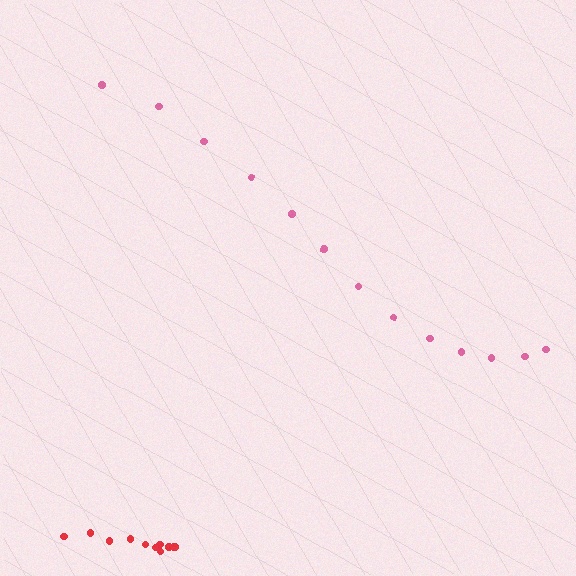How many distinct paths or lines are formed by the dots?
There are 2 distinct paths.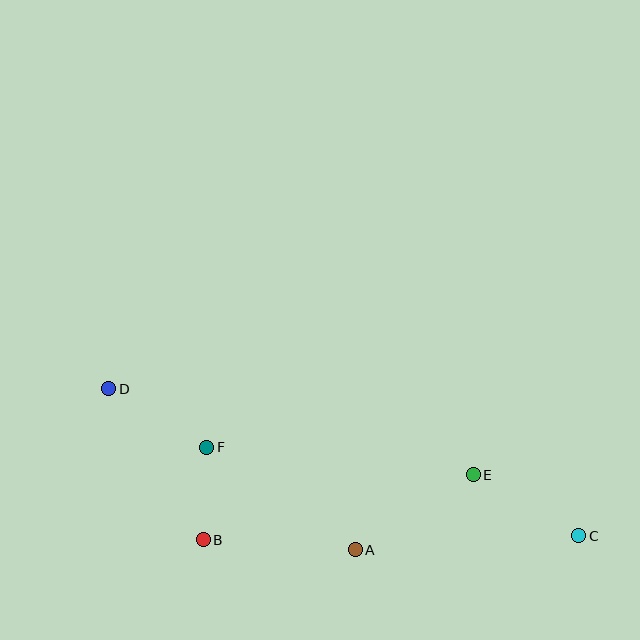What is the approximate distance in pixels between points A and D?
The distance between A and D is approximately 295 pixels.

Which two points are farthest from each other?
Points C and D are farthest from each other.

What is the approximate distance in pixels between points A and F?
The distance between A and F is approximately 181 pixels.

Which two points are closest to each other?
Points B and F are closest to each other.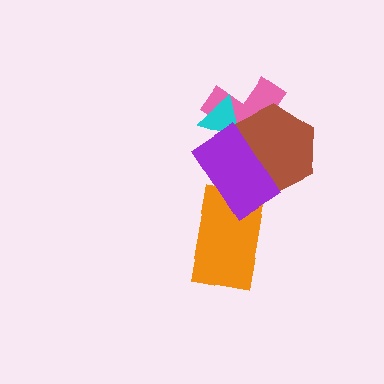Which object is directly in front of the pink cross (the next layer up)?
The cyan triangle is directly in front of the pink cross.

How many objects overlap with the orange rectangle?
1 object overlaps with the orange rectangle.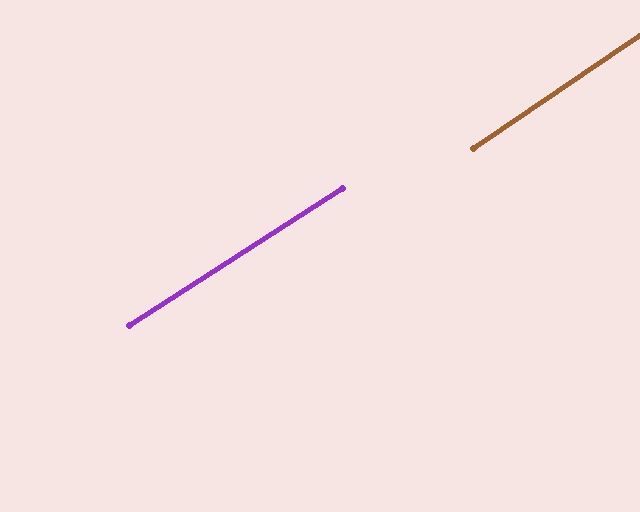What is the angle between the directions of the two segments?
Approximately 1 degree.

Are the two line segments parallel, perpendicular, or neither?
Parallel — their directions differ by only 1.4°.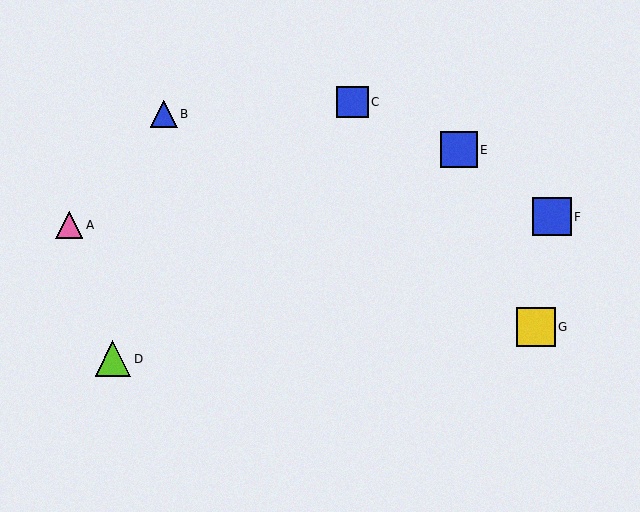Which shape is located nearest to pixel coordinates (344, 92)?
The blue square (labeled C) at (352, 102) is nearest to that location.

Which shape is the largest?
The yellow square (labeled G) is the largest.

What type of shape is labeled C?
Shape C is a blue square.